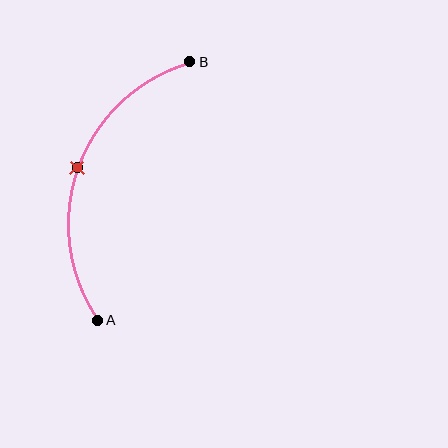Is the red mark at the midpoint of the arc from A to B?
Yes. The red mark lies on the arc at equal arc-length from both A and B — it is the arc midpoint.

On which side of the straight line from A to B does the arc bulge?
The arc bulges to the left of the straight line connecting A and B.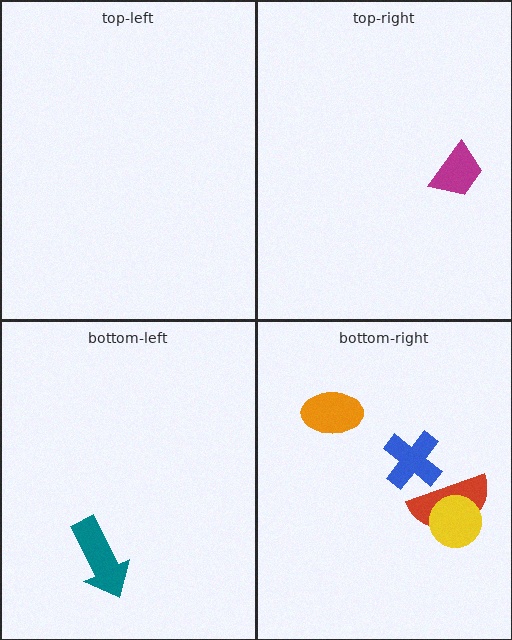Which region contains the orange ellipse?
The bottom-right region.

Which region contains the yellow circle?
The bottom-right region.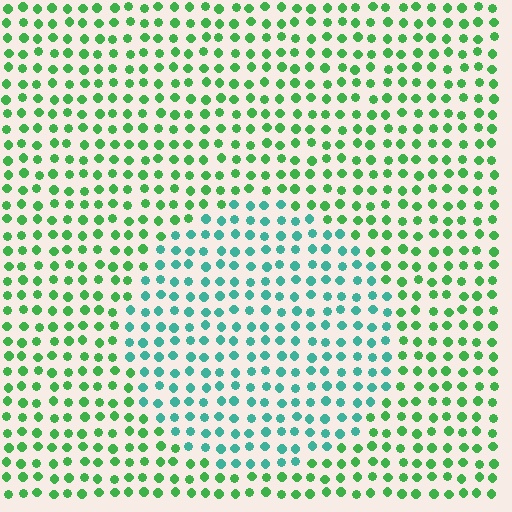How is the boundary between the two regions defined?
The boundary is defined purely by a slight shift in hue (about 43 degrees). Spacing, size, and orientation are identical on both sides.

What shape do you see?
I see a circle.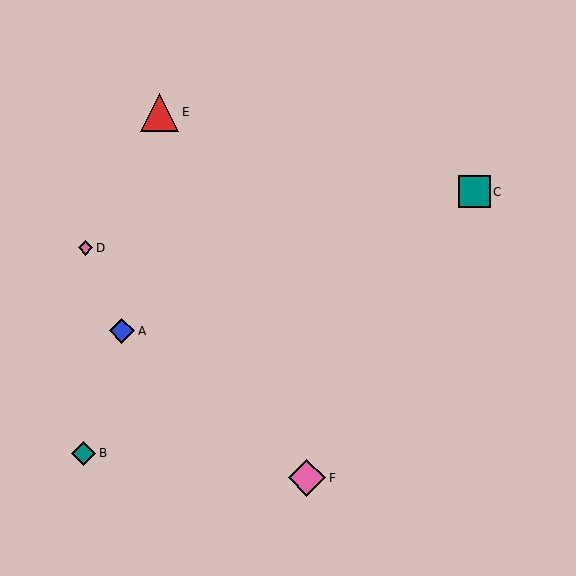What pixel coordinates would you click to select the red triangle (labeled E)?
Click at (160, 112) to select the red triangle E.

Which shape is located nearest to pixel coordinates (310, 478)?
The pink diamond (labeled F) at (307, 478) is nearest to that location.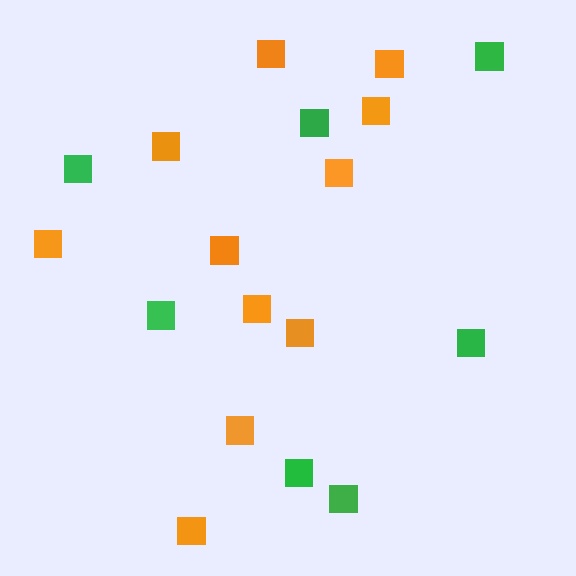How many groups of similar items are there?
There are 2 groups: one group of orange squares (11) and one group of green squares (7).